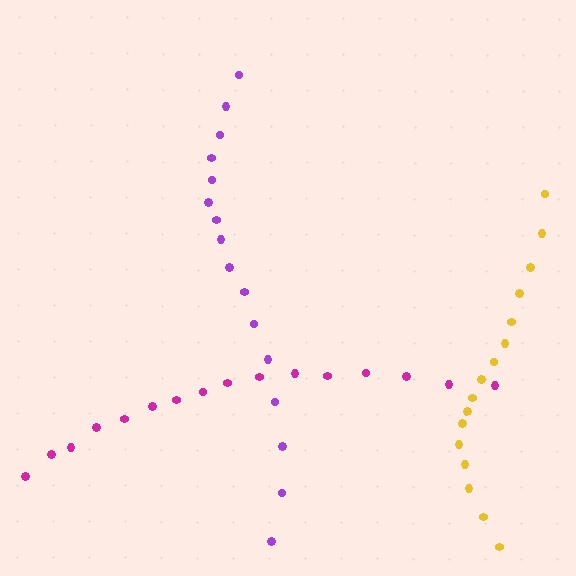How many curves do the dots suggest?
There are 3 distinct paths.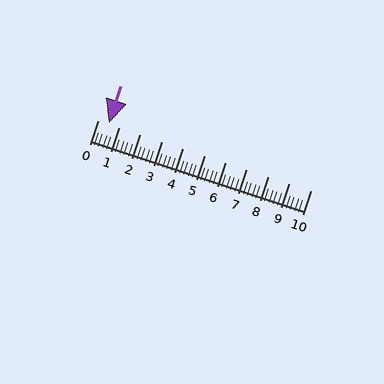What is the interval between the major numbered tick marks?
The major tick marks are spaced 1 units apart.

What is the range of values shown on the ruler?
The ruler shows values from 0 to 10.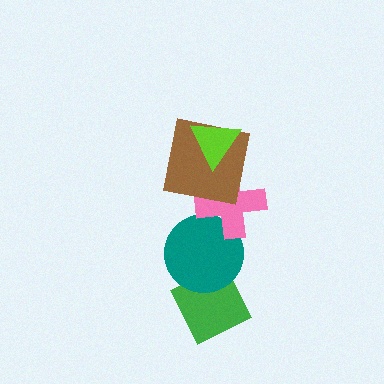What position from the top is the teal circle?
The teal circle is 4th from the top.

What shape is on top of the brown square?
The lime triangle is on top of the brown square.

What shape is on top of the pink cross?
The brown square is on top of the pink cross.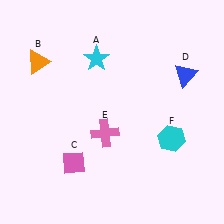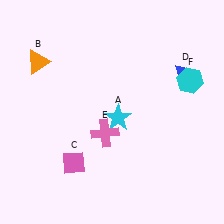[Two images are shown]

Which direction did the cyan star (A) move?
The cyan star (A) moved down.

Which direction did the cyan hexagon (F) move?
The cyan hexagon (F) moved up.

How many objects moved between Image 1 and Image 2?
2 objects moved between the two images.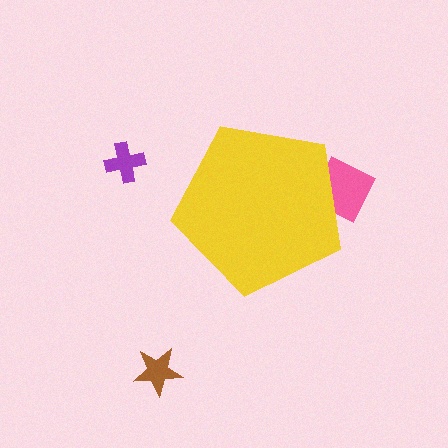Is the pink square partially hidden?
Yes, the pink square is partially hidden behind the yellow pentagon.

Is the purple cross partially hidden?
No, the purple cross is fully visible.